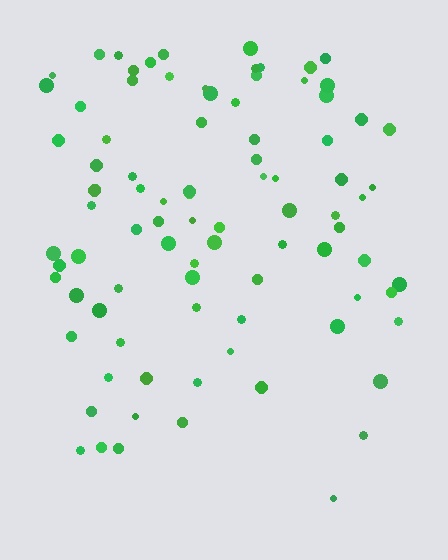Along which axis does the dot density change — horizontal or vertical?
Vertical.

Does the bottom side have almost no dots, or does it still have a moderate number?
Still a moderate number, just noticeably fewer than the top.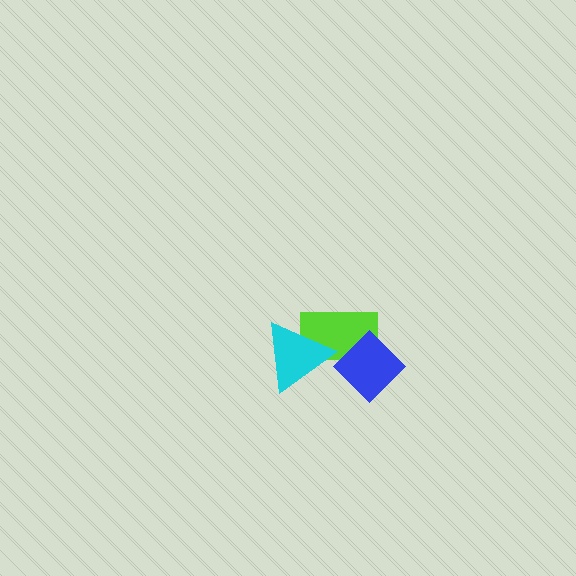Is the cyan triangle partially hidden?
No, no other shape covers it.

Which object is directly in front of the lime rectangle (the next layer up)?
The cyan triangle is directly in front of the lime rectangle.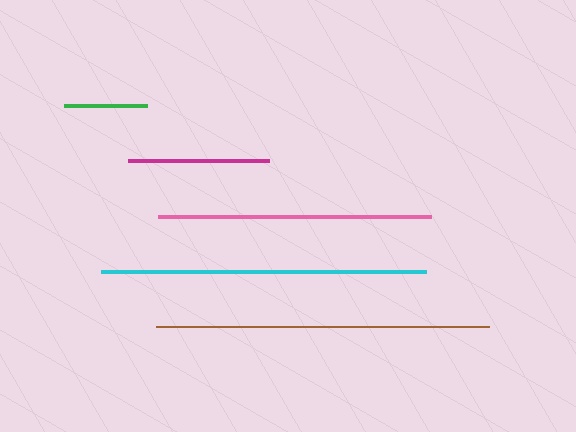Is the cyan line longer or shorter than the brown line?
The brown line is longer than the cyan line.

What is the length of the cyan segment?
The cyan segment is approximately 325 pixels long.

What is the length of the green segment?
The green segment is approximately 83 pixels long.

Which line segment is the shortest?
The green line is the shortest at approximately 83 pixels.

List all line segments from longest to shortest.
From longest to shortest: brown, cyan, pink, magenta, green.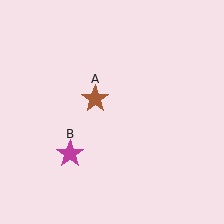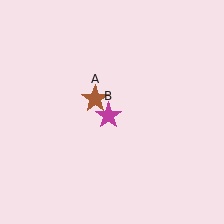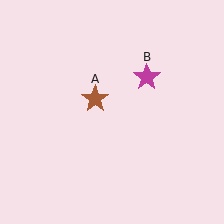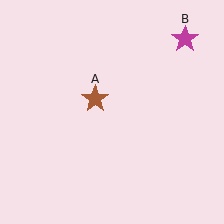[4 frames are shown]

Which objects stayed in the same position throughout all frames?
Brown star (object A) remained stationary.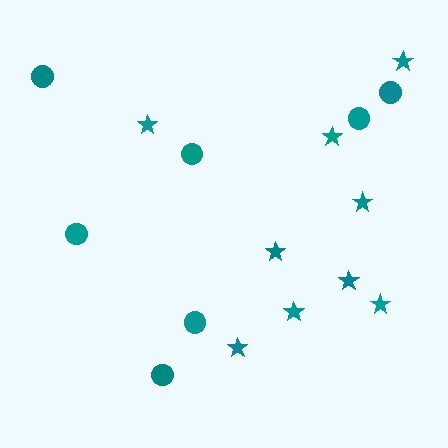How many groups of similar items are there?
There are 2 groups: one group of circles (7) and one group of stars (9).